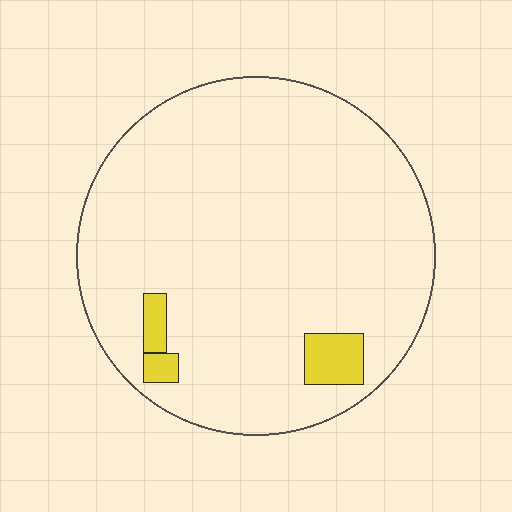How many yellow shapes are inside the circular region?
3.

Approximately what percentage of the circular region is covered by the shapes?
Approximately 5%.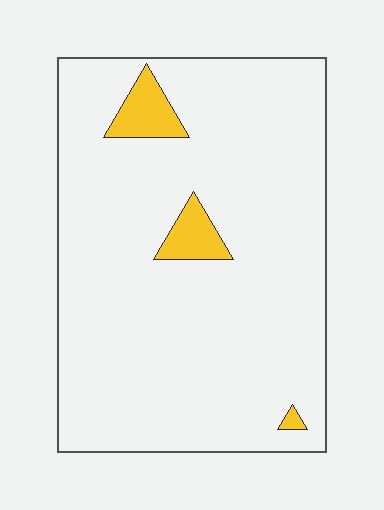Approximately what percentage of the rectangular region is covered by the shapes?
Approximately 5%.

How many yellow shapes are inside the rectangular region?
3.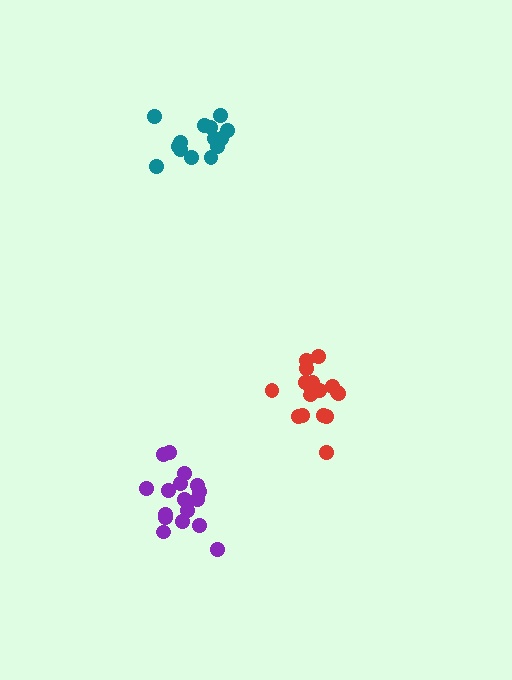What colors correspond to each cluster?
The clusters are colored: red, teal, purple.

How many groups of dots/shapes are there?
There are 3 groups.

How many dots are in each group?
Group 1: 18 dots, Group 2: 14 dots, Group 3: 17 dots (49 total).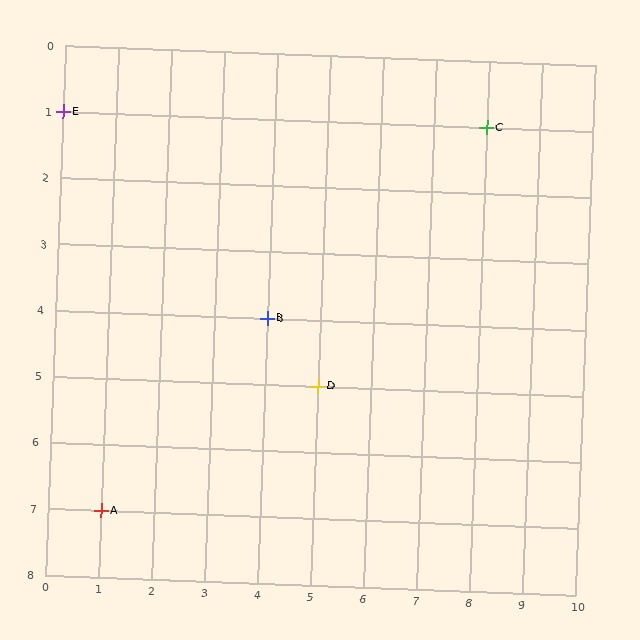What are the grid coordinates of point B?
Point B is at grid coordinates (4, 4).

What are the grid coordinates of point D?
Point D is at grid coordinates (5, 5).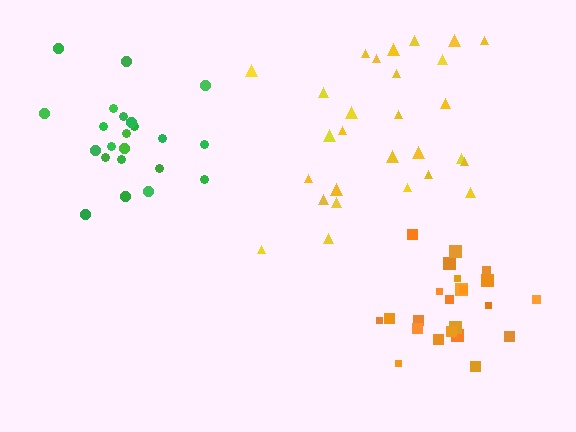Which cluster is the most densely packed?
Green.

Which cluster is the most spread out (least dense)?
Yellow.